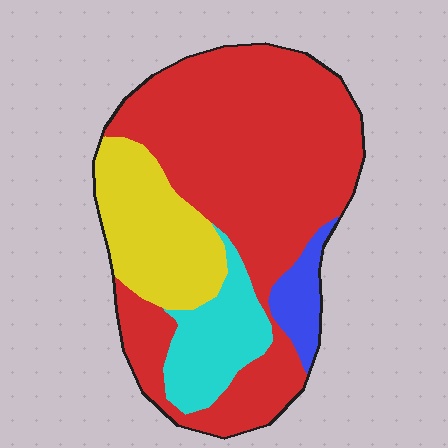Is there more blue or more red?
Red.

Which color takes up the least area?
Blue, at roughly 5%.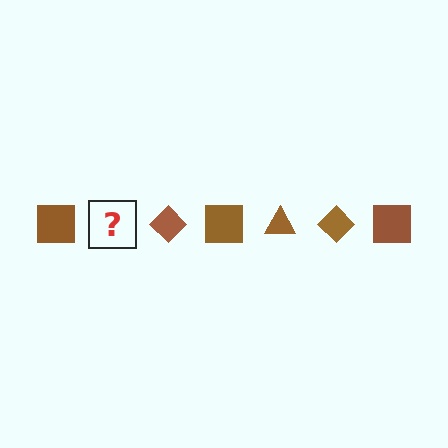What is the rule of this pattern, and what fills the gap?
The rule is that the pattern cycles through square, triangle, diamond shapes in brown. The gap should be filled with a brown triangle.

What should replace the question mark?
The question mark should be replaced with a brown triangle.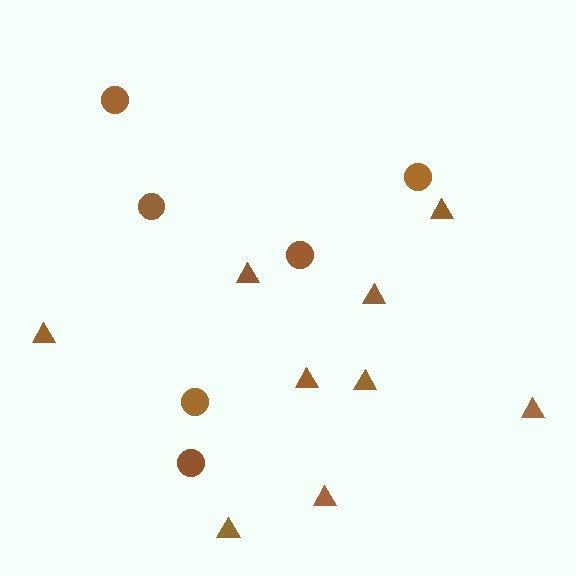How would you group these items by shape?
There are 2 groups: one group of triangles (9) and one group of circles (6).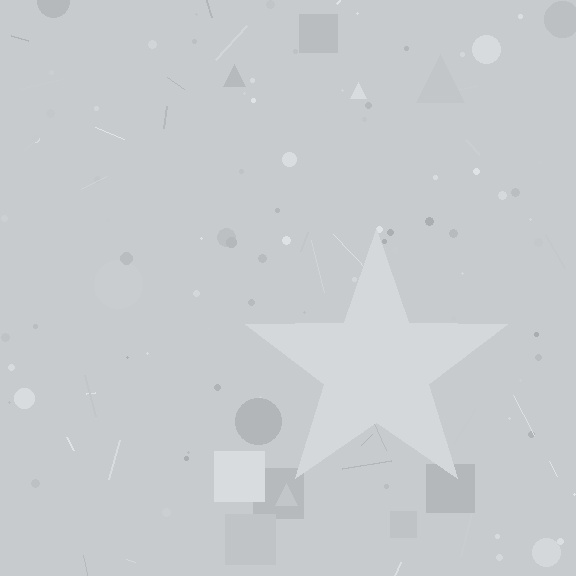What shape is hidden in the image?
A star is hidden in the image.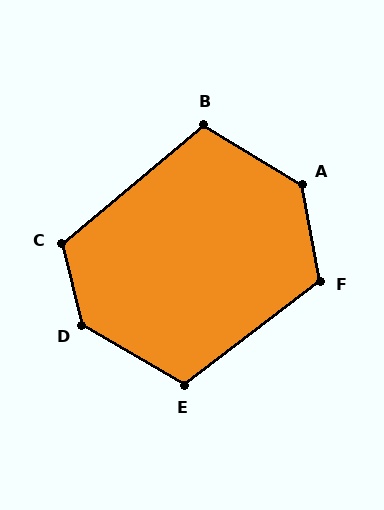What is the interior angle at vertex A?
Approximately 132 degrees (obtuse).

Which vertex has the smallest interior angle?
B, at approximately 109 degrees.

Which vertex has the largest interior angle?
D, at approximately 134 degrees.